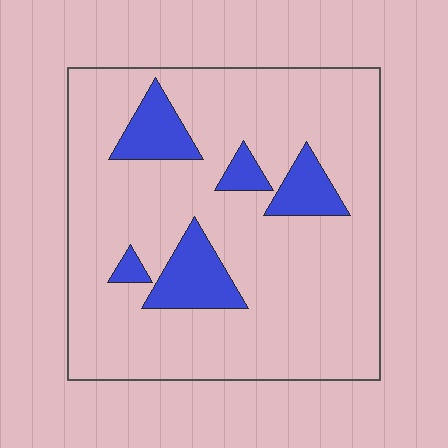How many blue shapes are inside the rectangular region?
5.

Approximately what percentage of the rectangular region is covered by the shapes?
Approximately 15%.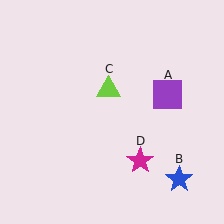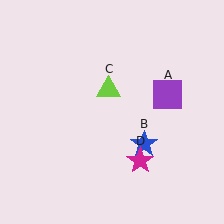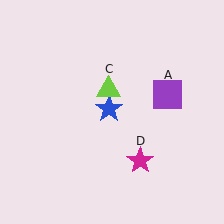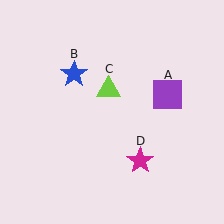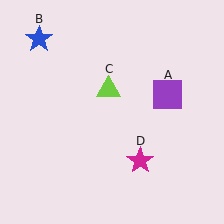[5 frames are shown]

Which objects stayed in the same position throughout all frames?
Purple square (object A) and lime triangle (object C) and magenta star (object D) remained stationary.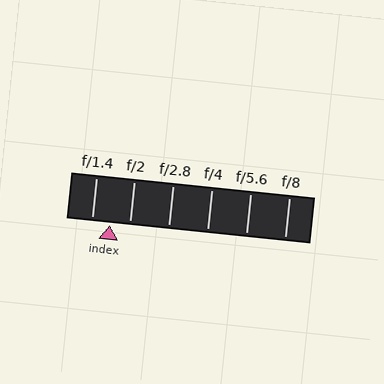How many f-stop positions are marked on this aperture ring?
There are 6 f-stop positions marked.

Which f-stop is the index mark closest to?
The index mark is closest to f/1.4.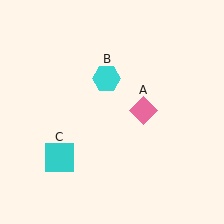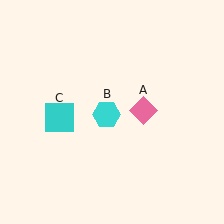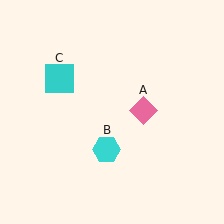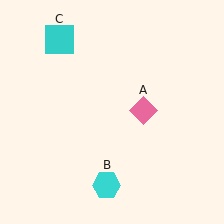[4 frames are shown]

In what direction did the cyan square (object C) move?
The cyan square (object C) moved up.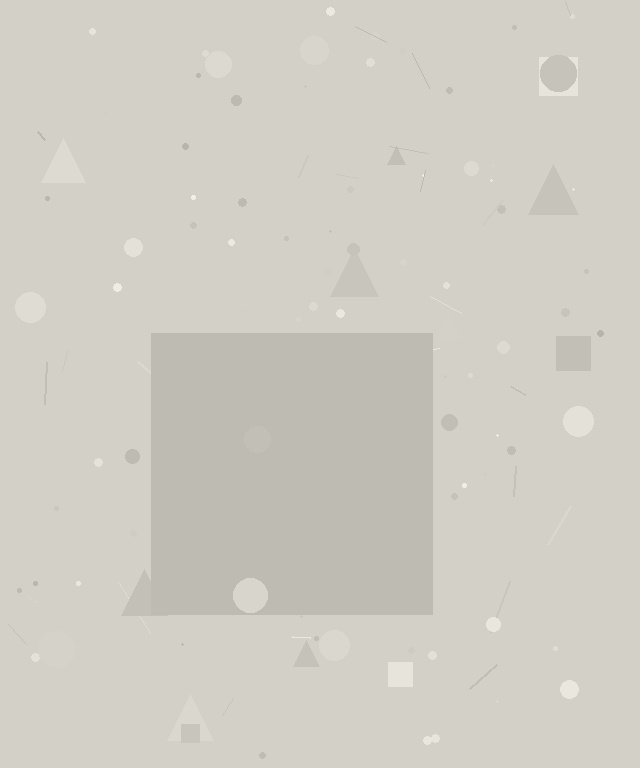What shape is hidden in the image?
A square is hidden in the image.